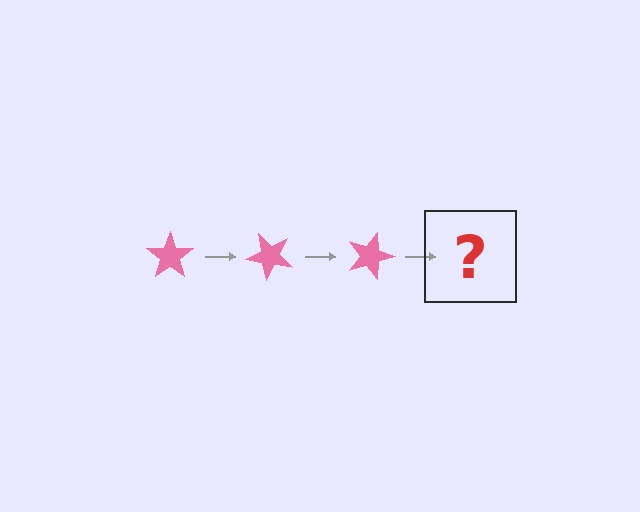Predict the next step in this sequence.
The next step is a pink star rotated 135 degrees.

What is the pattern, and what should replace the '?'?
The pattern is that the star rotates 45 degrees each step. The '?' should be a pink star rotated 135 degrees.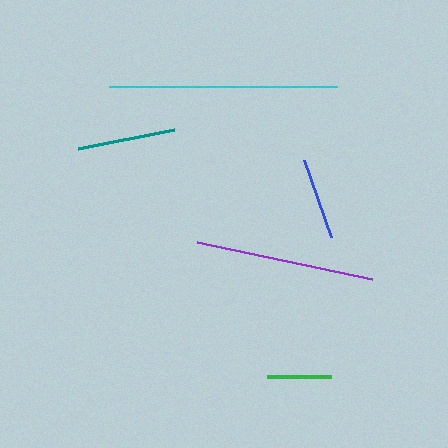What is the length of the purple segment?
The purple segment is approximately 178 pixels long.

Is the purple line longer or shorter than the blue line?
The purple line is longer than the blue line.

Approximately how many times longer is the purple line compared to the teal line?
The purple line is approximately 1.8 times the length of the teal line.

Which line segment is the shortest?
The green line is the shortest at approximately 64 pixels.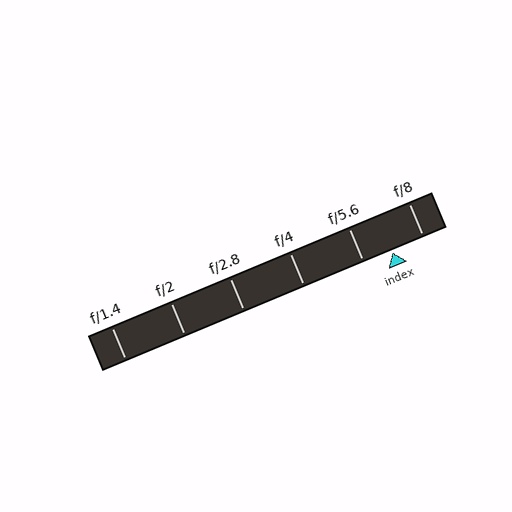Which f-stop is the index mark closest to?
The index mark is closest to f/5.6.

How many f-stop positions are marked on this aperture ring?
There are 6 f-stop positions marked.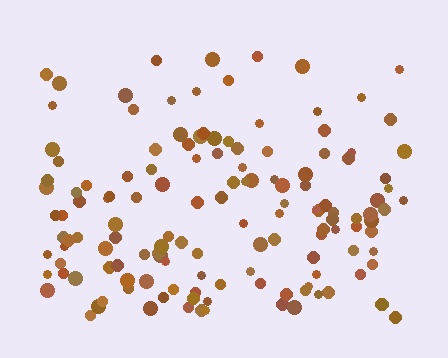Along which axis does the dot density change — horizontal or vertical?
Vertical.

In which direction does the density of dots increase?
From top to bottom, with the bottom side densest.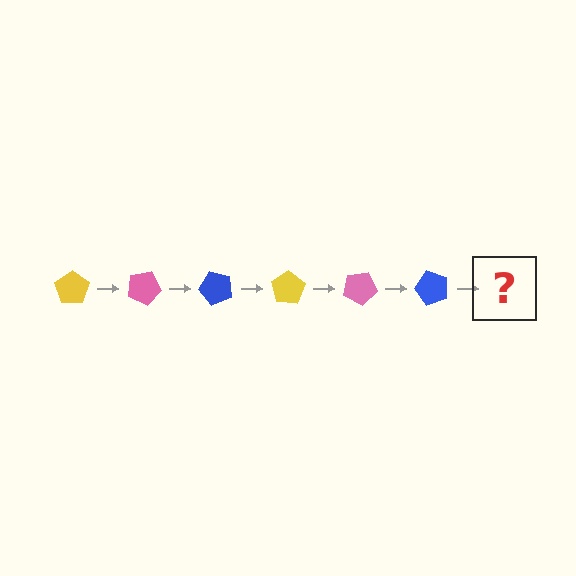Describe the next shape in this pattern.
It should be a yellow pentagon, rotated 150 degrees from the start.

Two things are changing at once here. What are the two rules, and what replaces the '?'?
The two rules are that it rotates 25 degrees each step and the color cycles through yellow, pink, and blue. The '?' should be a yellow pentagon, rotated 150 degrees from the start.